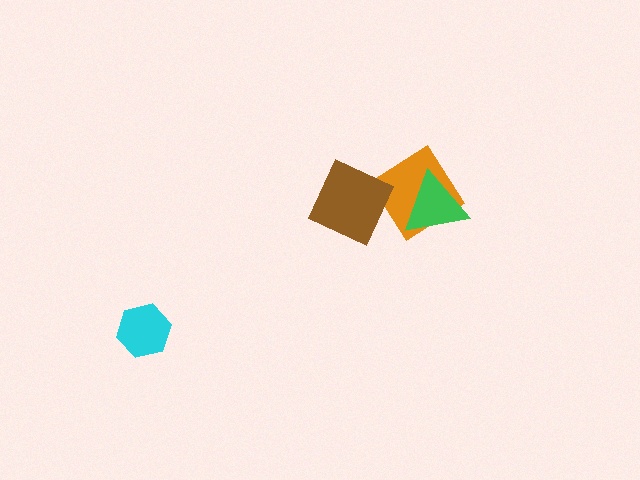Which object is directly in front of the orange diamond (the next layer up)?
The brown diamond is directly in front of the orange diamond.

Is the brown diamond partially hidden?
No, no other shape covers it.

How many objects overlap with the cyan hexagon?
0 objects overlap with the cyan hexagon.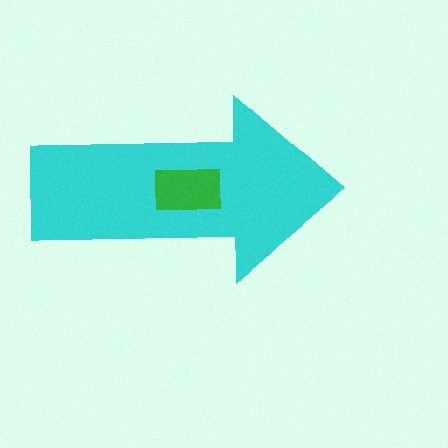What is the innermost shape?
The green rectangle.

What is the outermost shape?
The cyan arrow.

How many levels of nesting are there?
2.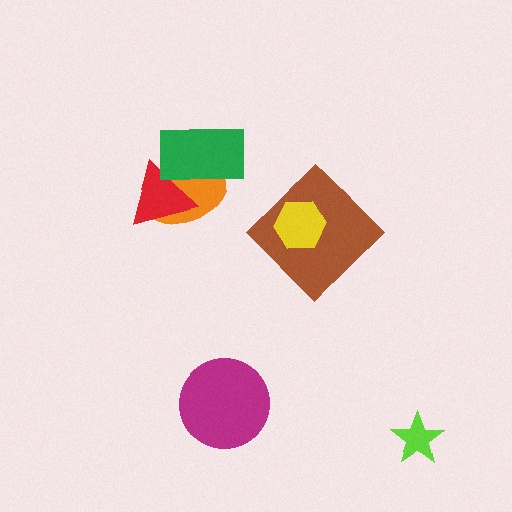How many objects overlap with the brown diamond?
1 object overlaps with the brown diamond.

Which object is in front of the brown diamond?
The yellow hexagon is in front of the brown diamond.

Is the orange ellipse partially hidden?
Yes, it is partially covered by another shape.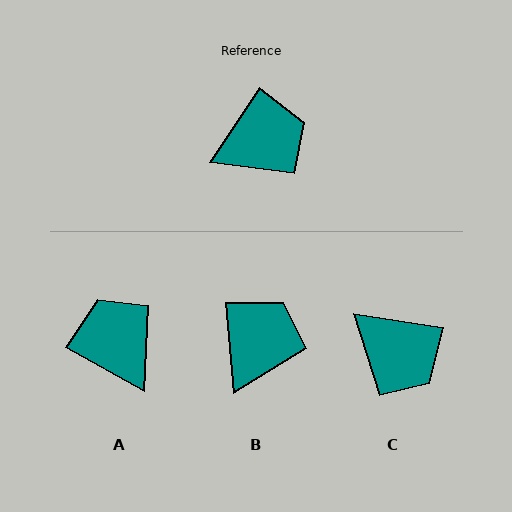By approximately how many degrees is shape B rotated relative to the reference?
Approximately 38 degrees counter-clockwise.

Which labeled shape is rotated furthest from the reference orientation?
A, about 95 degrees away.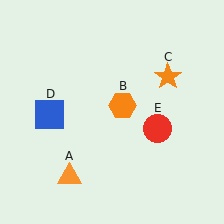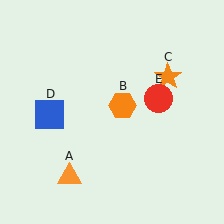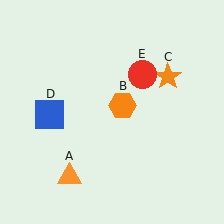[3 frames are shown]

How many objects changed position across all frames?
1 object changed position: red circle (object E).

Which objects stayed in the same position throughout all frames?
Orange triangle (object A) and orange hexagon (object B) and orange star (object C) and blue square (object D) remained stationary.